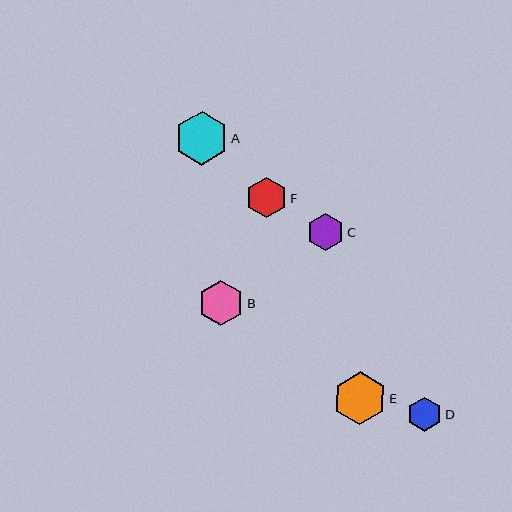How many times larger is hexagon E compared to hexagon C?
Hexagon E is approximately 1.4 times the size of hexagon C.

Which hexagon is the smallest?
Hexagon D is the smallest with a size of approximately 34 pixels.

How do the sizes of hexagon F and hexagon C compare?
Hexagon F and hexagon C are approximately the same size.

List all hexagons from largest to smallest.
From largest to smallest: A, E, B, F, C, D.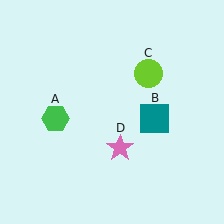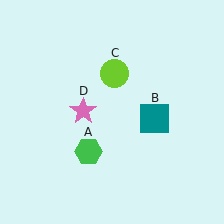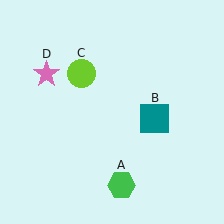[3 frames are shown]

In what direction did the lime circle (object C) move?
The lime circle (object C) moved left.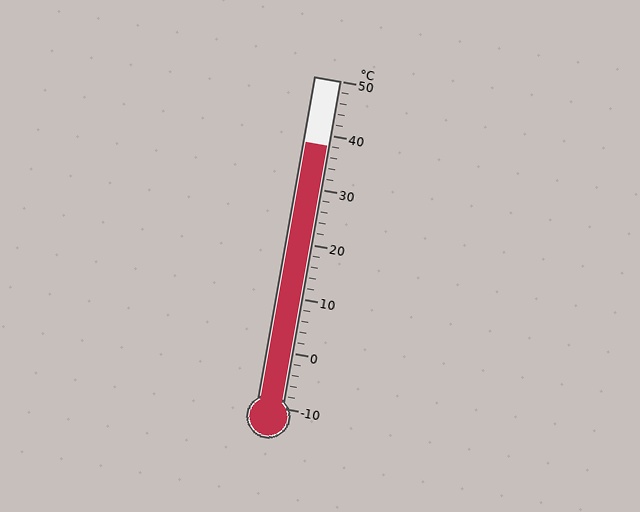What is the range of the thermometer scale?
The thermometer scale ranges from -10°C to 50°C.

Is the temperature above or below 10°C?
The temperature is above 10°C.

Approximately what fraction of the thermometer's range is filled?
The thermometer is filled to approximately 80% of its range.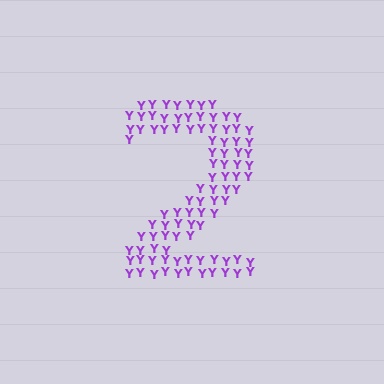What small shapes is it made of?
It is made of small letter Y's.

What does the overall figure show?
The overall figure shows the digit 2.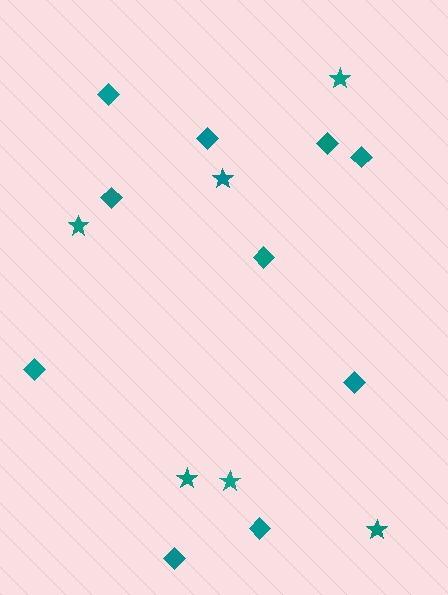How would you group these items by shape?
There are 2 groups: one group of stars (6) and one group of diamonds (10).